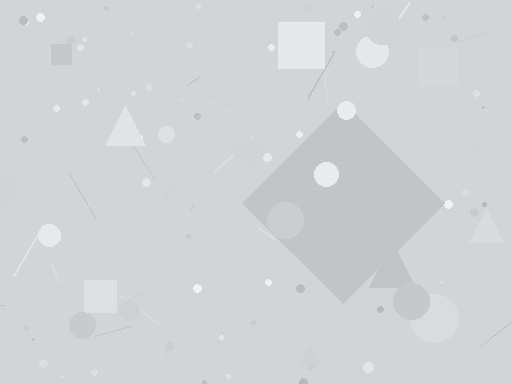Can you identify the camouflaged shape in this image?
The camouflaged shape is a diamond.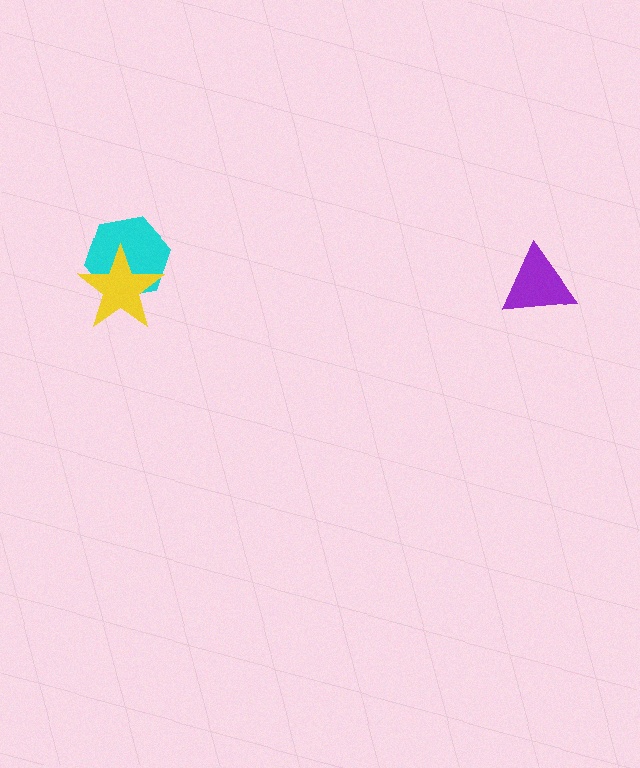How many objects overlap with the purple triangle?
0 objects overlap with the purple triangle.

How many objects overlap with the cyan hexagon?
1 object overlaps with the cyan hexagon.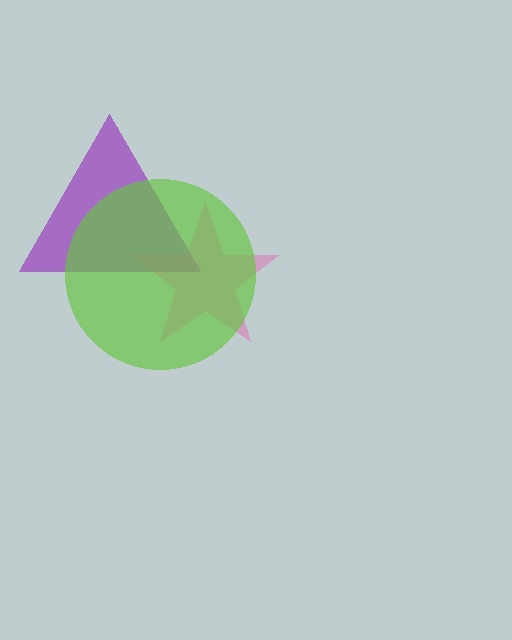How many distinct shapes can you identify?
There are 3 distinct shapes: a purple triangle, a pink star, a lime circle.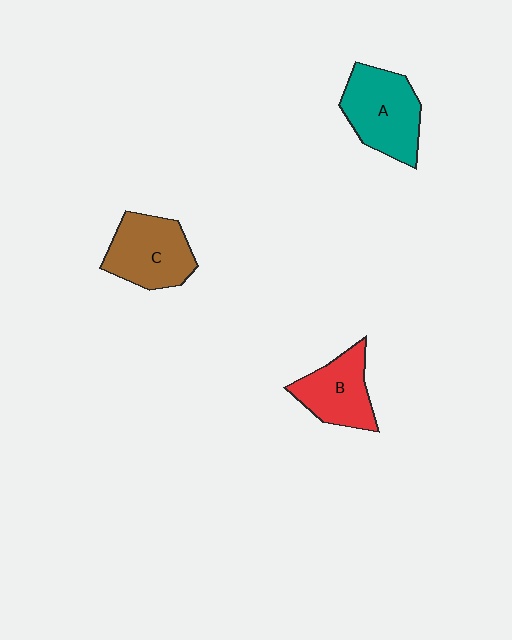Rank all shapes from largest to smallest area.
From largest to smallest: A (teal), C (brown), B (red).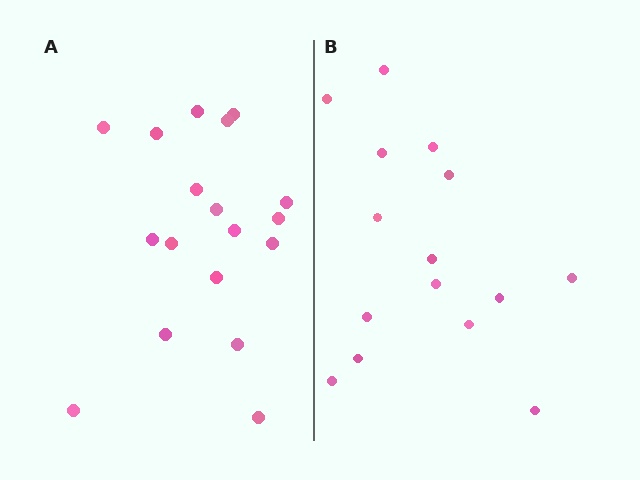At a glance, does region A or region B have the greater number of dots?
Region A (the left region) has more dots.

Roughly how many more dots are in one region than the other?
Region A has just a few more — roughly 2 or 3 more dots than region B.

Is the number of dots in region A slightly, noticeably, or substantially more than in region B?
Region A has only slightly more — the two regions are fairly close. The ratio is roughly 1.2 to 1.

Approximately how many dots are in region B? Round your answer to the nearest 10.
About 20 dots. (The exact count is 15, which rounds to 20.)